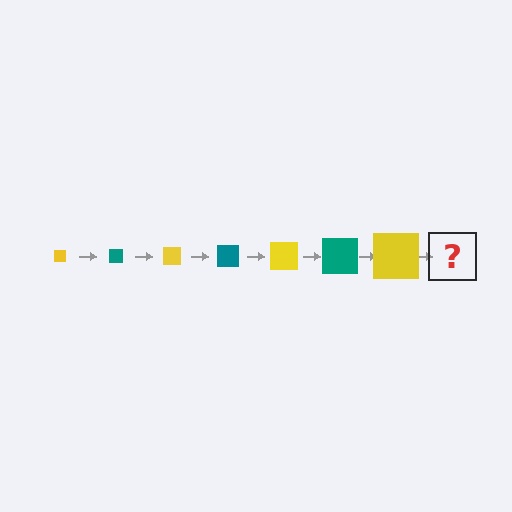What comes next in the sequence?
The next element should be a teal square, larger than the previous one.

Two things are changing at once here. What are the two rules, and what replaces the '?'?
The two rules are that the square grows larger each step and the color cycles through yellow and teal. The '?' should be a teal square, larger than the previous one.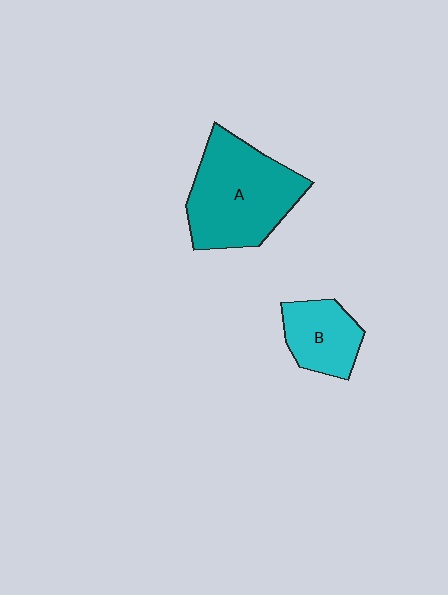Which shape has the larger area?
Shape A (teal).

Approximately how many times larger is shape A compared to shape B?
Approximately 2.0 times.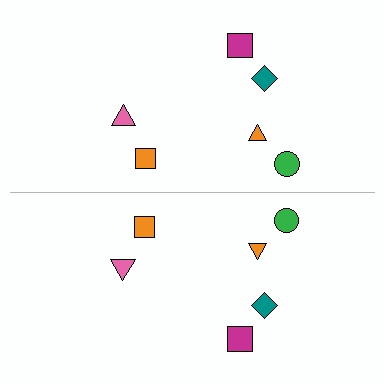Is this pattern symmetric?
Yes, this pattern has bilateral (reflection) symmetry.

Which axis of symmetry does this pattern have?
The pattern has a horizontal axis of symmetry running through the center of the image.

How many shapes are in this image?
There are 12 shapes in this image.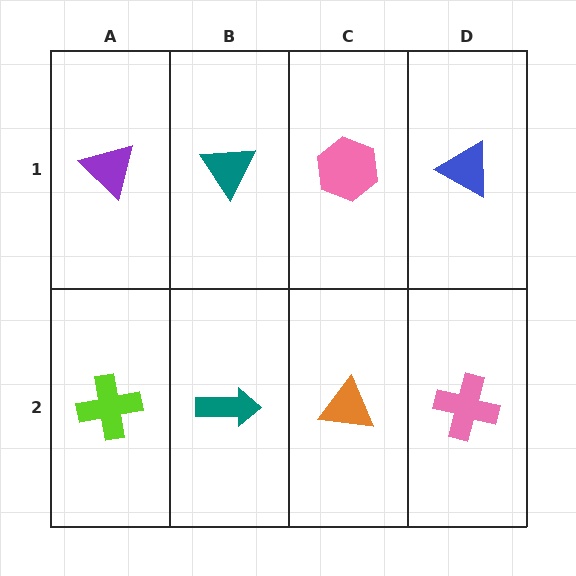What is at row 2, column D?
A pink cross.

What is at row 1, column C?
A pink hexagon.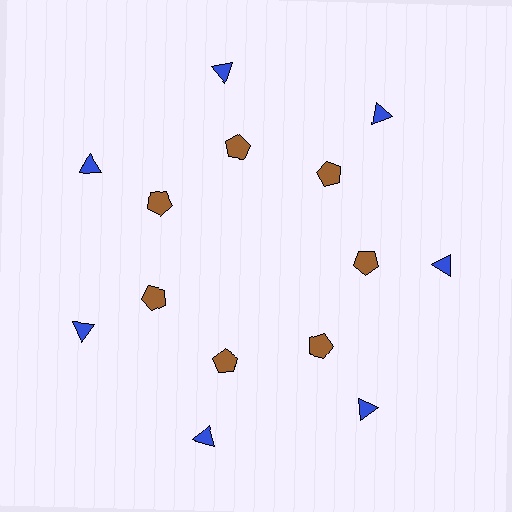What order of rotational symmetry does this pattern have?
This pattern has 7-fold rotational symmetry.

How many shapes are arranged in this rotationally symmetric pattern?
There are 14 shapes, arranged in 7 groups of 2.